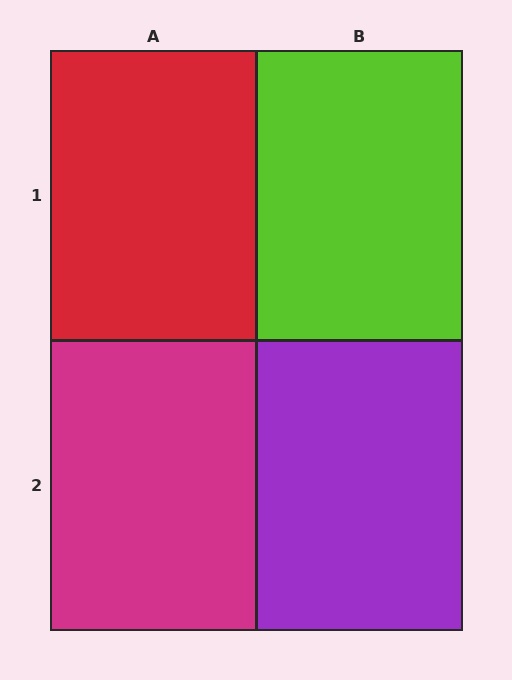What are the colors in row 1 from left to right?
Red, lime.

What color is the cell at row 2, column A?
Magenta.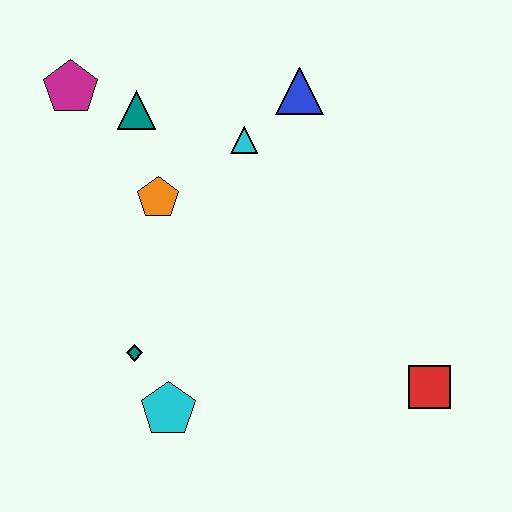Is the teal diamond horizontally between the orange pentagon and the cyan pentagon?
No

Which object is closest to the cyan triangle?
The blue triangle is closest to the cyan triangle.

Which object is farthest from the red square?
The magenta pentagon is farthest from the red square.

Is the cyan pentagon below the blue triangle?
Yes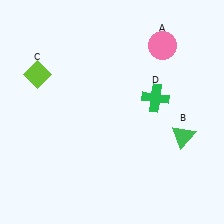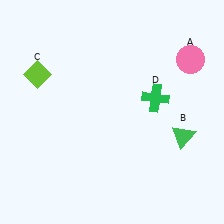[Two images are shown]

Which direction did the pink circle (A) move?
The pink circle (A) moved right.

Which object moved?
The pink circle (A) moved right.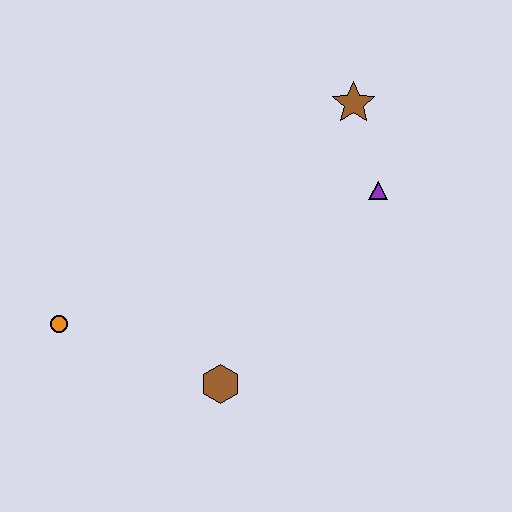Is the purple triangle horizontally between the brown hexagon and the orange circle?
No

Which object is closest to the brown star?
The purple triangle is closest to the brown star.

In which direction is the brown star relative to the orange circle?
The brown star is to the right of the orange circle.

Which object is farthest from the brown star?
The orange circle is farthest from the brown star.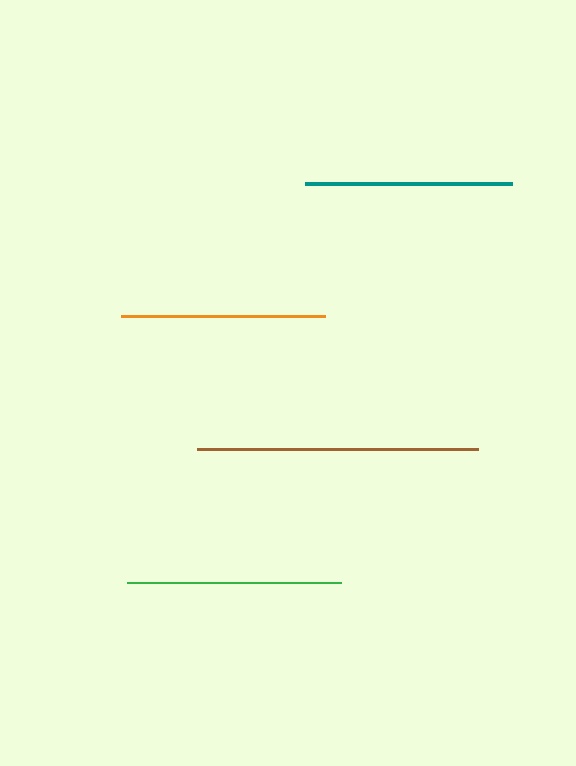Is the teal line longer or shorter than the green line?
The green line is longer than the teal line.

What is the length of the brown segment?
The brown segment is approximately 281 pixels long.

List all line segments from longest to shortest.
From longest to shortest: brown, green, teal, orange.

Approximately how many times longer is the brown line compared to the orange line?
The brown line is approximately 1.4 times the length of the orange line.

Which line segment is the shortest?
The orange line is the shortest at approximately 203 pixels.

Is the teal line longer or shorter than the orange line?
The teal line is longer than the orange line.